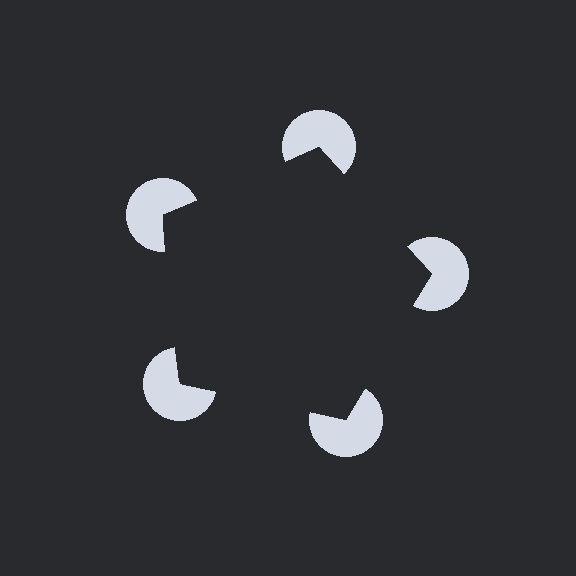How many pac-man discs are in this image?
There are 5 — one at each vertex of the illusory pentagon.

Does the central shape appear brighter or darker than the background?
It typically appears slightly darker than the background, even though no actual brightness change is drawn.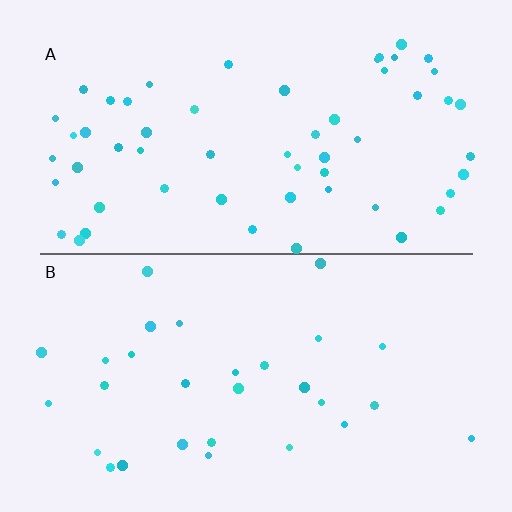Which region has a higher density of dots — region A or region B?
A (the top).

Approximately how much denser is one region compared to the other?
Approximately 1.9× — region A over region B.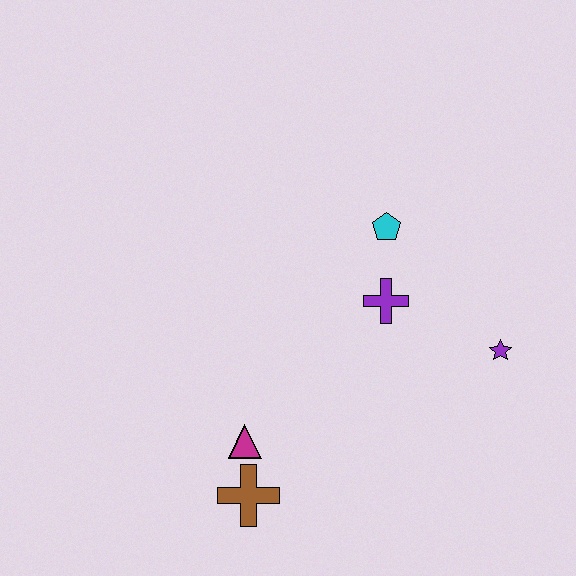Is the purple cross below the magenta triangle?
No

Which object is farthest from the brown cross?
The cyan pentagon is farthest from the brown cross.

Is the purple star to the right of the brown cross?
Yes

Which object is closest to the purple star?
The purple cross is closest to the purple star.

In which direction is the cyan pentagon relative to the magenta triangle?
The cyan pentagon is above the magenta triangle.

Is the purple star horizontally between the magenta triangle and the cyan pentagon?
No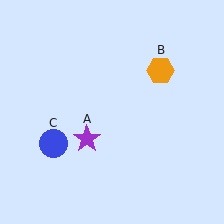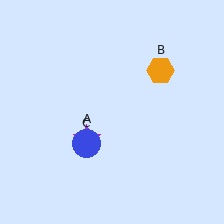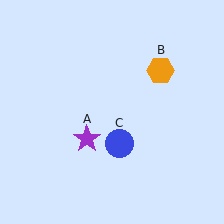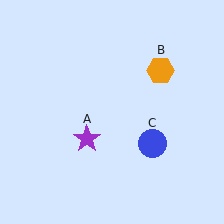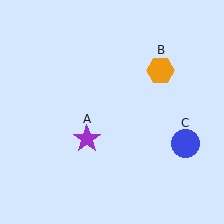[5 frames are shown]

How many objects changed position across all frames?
1 object changed position: blue circle (object C).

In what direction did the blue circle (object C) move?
The blue circle (object C) moved right.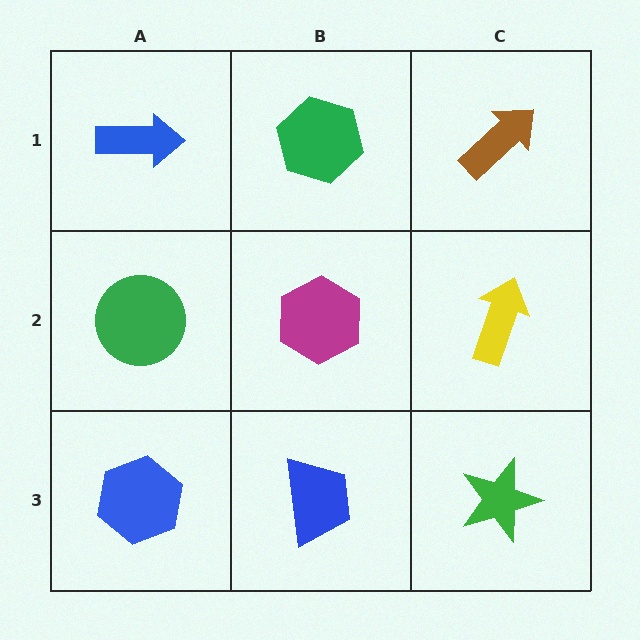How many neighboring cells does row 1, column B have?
3.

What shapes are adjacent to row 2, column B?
A green hexagon (row 1, column B), a blue trapezoid (row 3, column B), a green circle (row 2, column A), a yellow arrow (row 2, column C).